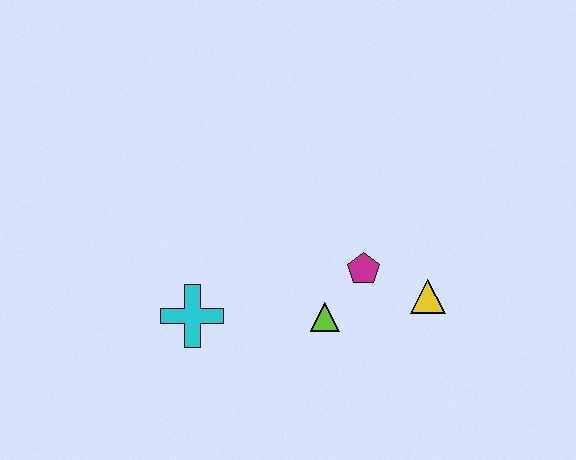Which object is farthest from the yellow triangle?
The cyan cross is farthest from the yellow triangle.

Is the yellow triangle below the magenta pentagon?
Yes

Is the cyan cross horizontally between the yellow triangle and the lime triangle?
No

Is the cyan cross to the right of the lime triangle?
No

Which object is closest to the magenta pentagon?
The lime triangle is closest to the magenta pentagon.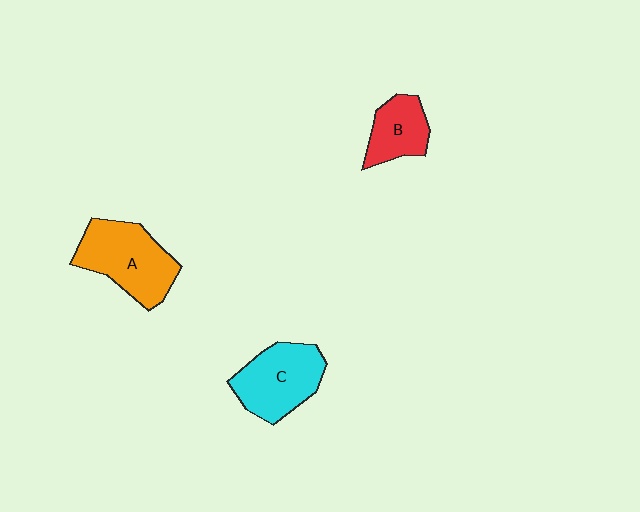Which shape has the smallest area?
Shape B (red).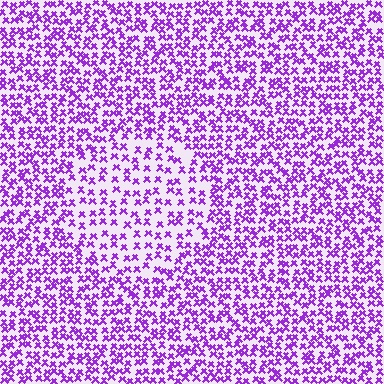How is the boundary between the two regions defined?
The boundary is defined by a change in element density (approximately 1.7x ratio). All elements are the same color, size, and shape.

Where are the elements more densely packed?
The elements are more densely packed outside the circle boundary.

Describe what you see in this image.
The image contains small purple elements arranged at two different densities. A circle-shaped region is visible where the elements are less densely packed than the surrounding area.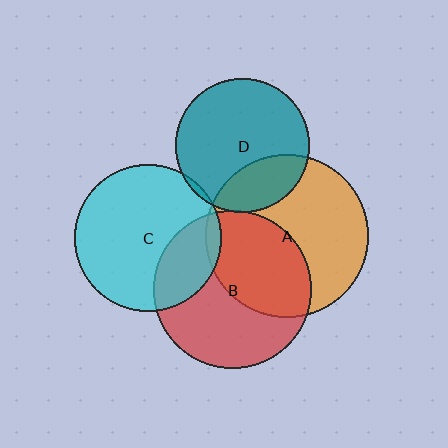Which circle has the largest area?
Circle A (orange).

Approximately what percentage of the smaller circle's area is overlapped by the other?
Approximately 5%.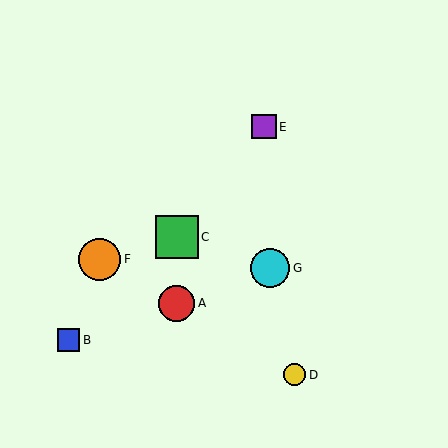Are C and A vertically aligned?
Yes, both are at x≈177.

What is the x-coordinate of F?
Object F is at x≈100.